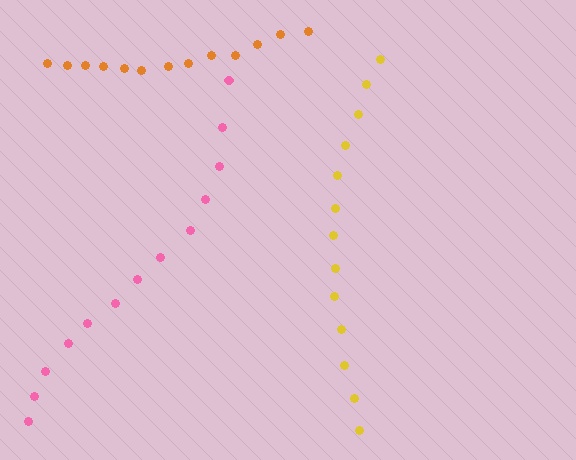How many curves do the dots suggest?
There are 3 distinct paths.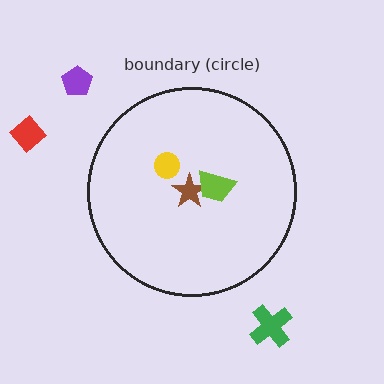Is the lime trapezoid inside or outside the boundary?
Inside.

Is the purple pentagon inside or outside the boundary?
Outside.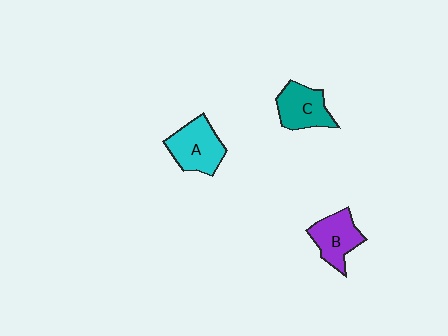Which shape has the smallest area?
Shape B (purple).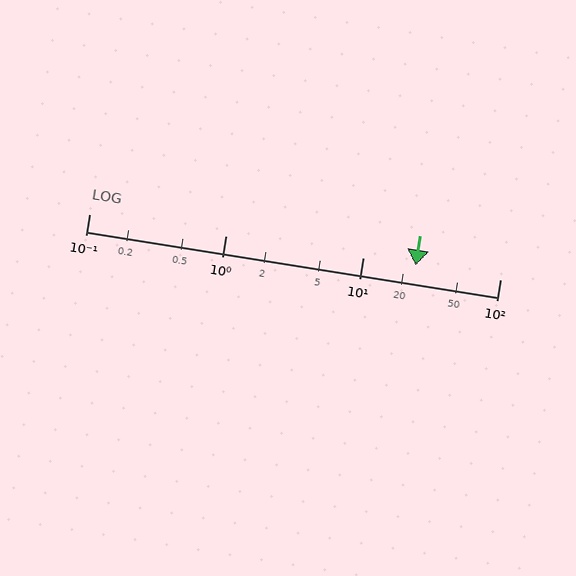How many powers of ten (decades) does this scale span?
The scale spans 3 decades, from 0.1 to 100.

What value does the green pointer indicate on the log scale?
The pointer indicates approximately 24.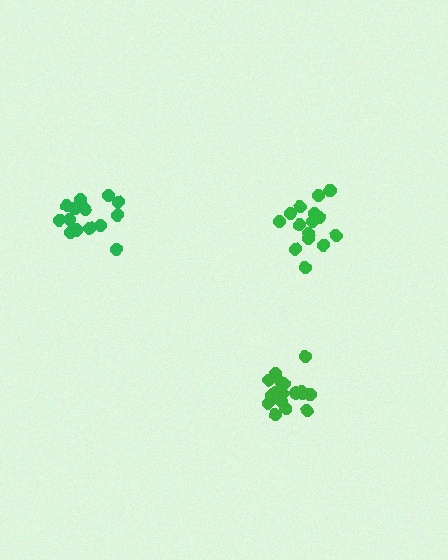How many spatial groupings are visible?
There are 3 spatial groupings.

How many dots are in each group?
Group 1: 15 dots, Group 2: 15 dots, Group 3: 18 dots (48 total).